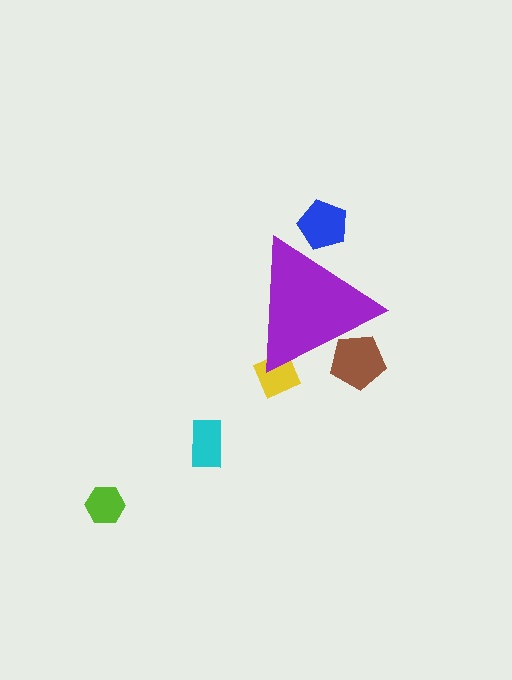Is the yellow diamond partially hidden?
Yes, the yellow diamond is partially hidden behind the purple triangle.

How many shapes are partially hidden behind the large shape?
3 shapes are partially hidden.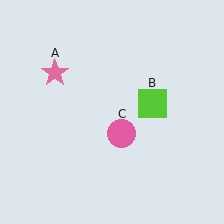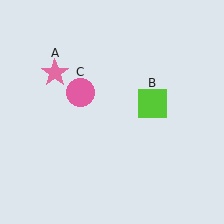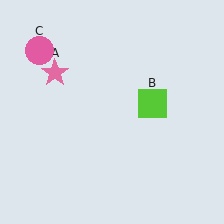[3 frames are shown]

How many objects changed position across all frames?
1 object changed position: pink circle (object C).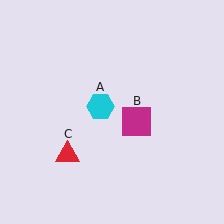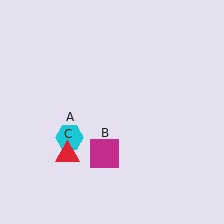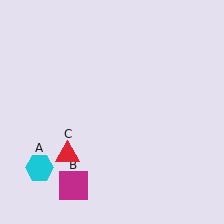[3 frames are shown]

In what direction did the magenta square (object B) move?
The magenta square (object B) moved down and to the left.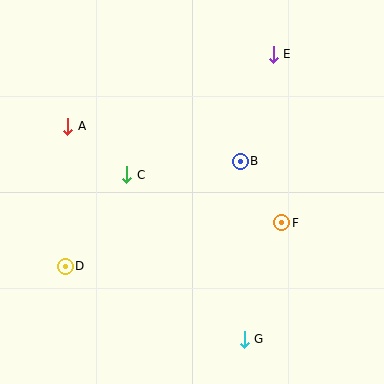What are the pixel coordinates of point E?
Point E is at (273, 54).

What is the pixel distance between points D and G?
The distance between D and G is 194 pixels.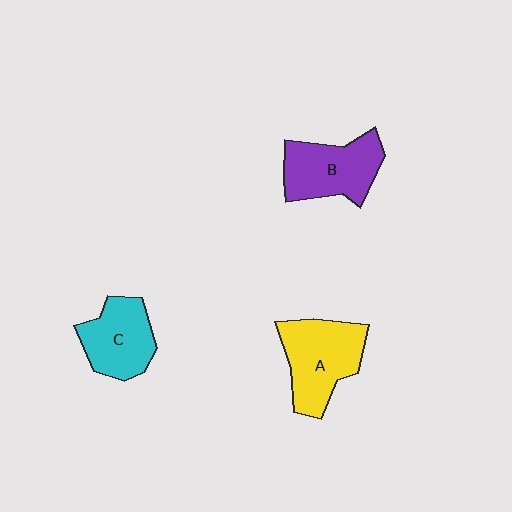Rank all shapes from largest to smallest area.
From largest to smallest: A (yellow), B (purple), C (cyan).